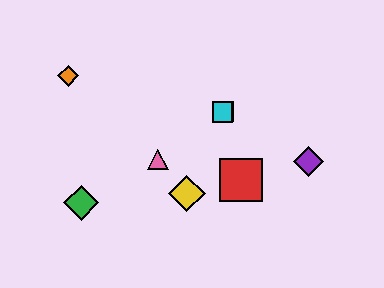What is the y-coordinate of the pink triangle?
The pink triangle is at y≈159.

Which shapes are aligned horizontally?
The blue square, the cyan square are aligned horizontally.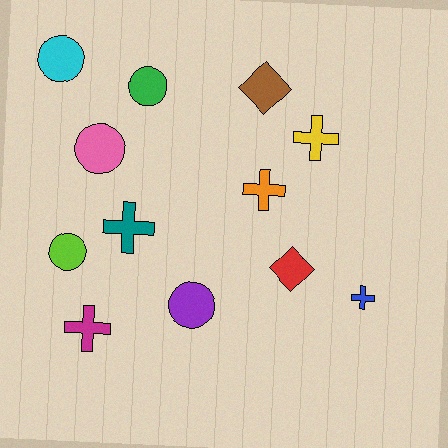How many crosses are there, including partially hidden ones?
There are 5 crosses.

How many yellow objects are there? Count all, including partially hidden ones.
There is 1 yellow object.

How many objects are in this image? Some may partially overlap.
There are 12 objects.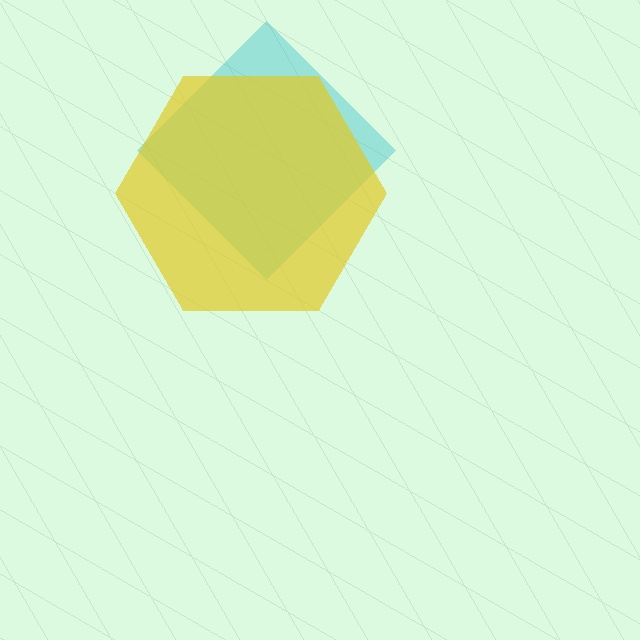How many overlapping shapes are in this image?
There are 2 overlapping shapes in the image.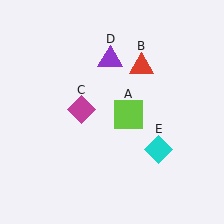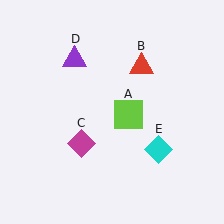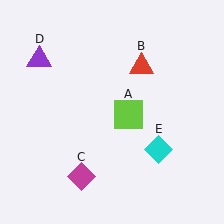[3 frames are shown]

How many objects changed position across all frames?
2 objects changed position: magenta diamond (object C), purple triangle (object D).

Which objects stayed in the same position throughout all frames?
Lime square (object A) and red triangle (object B) and cyan diamond (object E) remained stationary.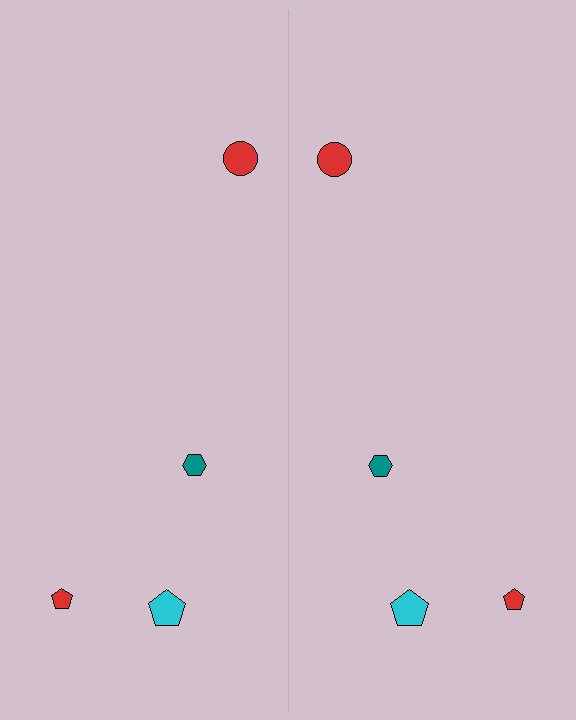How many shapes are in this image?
There are 8 shapes in this image.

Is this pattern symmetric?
Yes, this pattern has bilateral (reflection) symmetry.